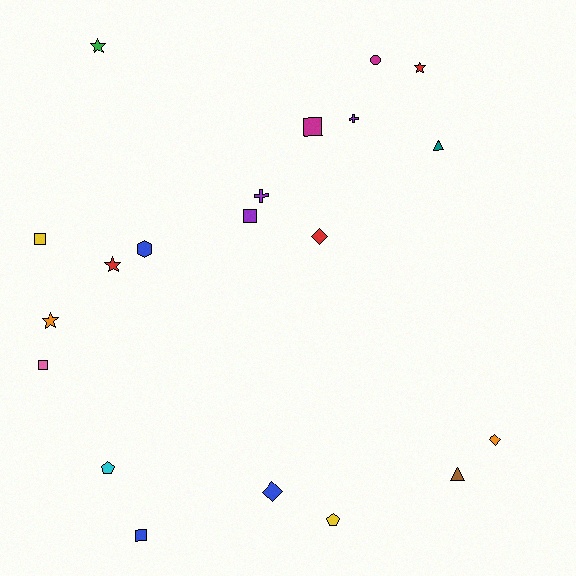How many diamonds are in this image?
There are 3 diamonds.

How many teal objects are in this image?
There is 1 teal object.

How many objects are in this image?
There are 20 objects.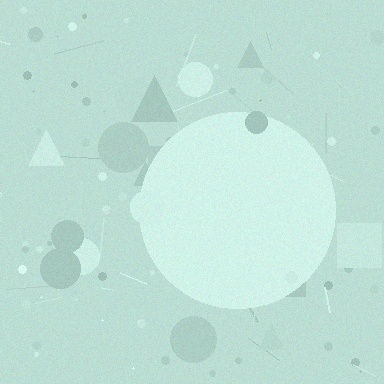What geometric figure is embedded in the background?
A circle is embedded in the background.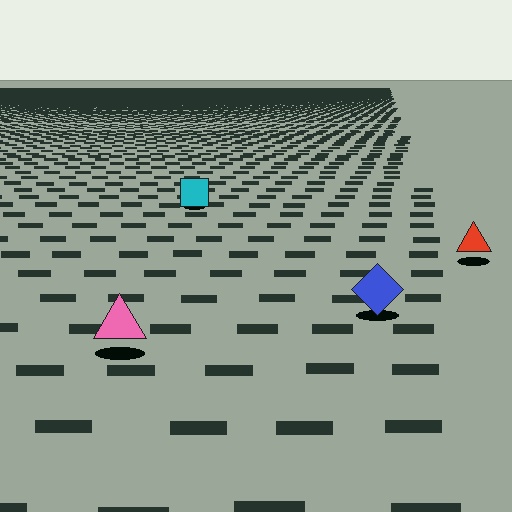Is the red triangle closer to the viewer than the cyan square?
Yes. The red triangle is closer — you can tell from the texture gradient: the ground texture is coarser near it.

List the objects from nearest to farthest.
From nearest to farthest: the pink triangle, the blue diamond, the red triangle, the cyan square.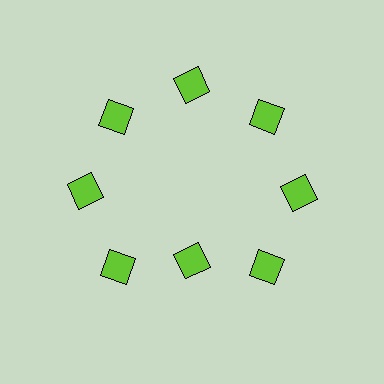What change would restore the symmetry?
The symmetry would be restored by moving it outward, back onto the ring so that all 8 diamonds sit at equal angles and equal distance from the center.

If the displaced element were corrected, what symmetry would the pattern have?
It would have 8-fold rotational symmetry — the pattern would map onto itself every 45 degrees.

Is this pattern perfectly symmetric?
No. The 8 lime diamonds are arranged in a ring, but one element near the 6 o'clock position is pulled inward toward the center, breaking the 8-fold rotational symmetry.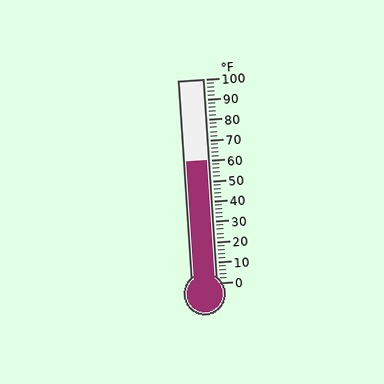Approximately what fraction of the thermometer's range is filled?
The thermometer is filled to approximately 60% of its range.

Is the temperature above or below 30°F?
The temperature is above 30°F.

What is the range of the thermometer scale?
The thermometer scale ranges from 0°F to 100°F.